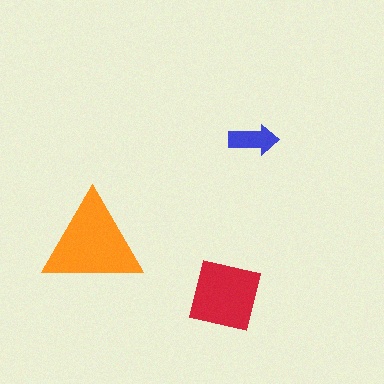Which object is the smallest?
The blue arrow.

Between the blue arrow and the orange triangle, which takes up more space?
The orange triangle.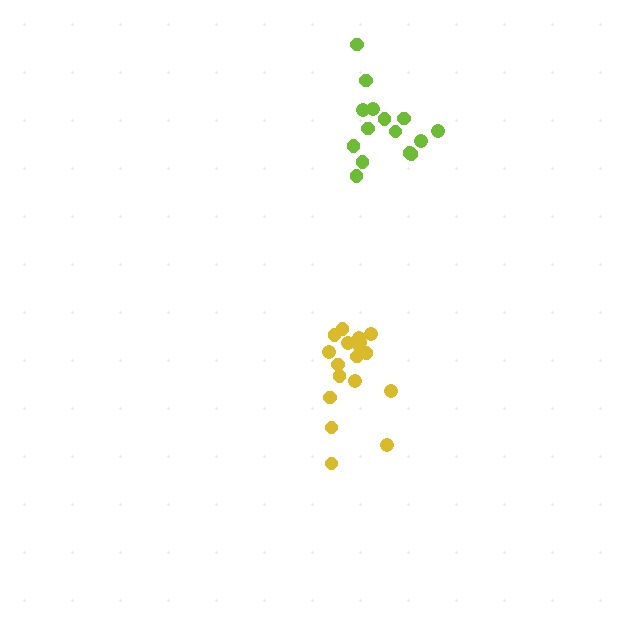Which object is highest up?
The lime cluster is topmost.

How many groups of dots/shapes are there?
There are 2 groups.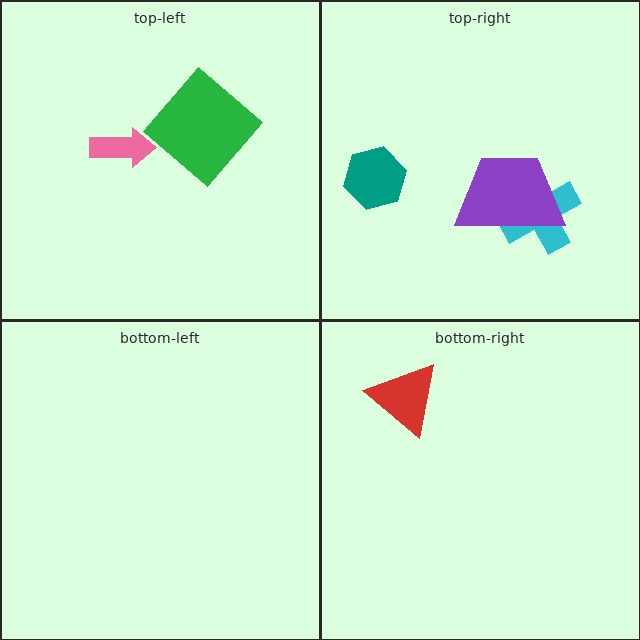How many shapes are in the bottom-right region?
1.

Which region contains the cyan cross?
The top-right region.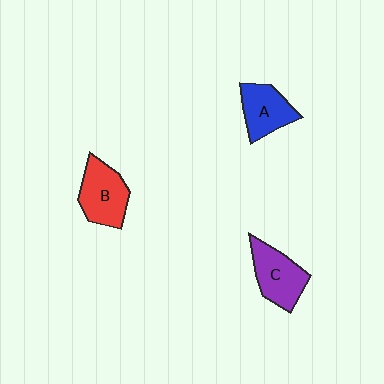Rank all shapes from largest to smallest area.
From largest to smallest: B (red), C (purple), A (blue).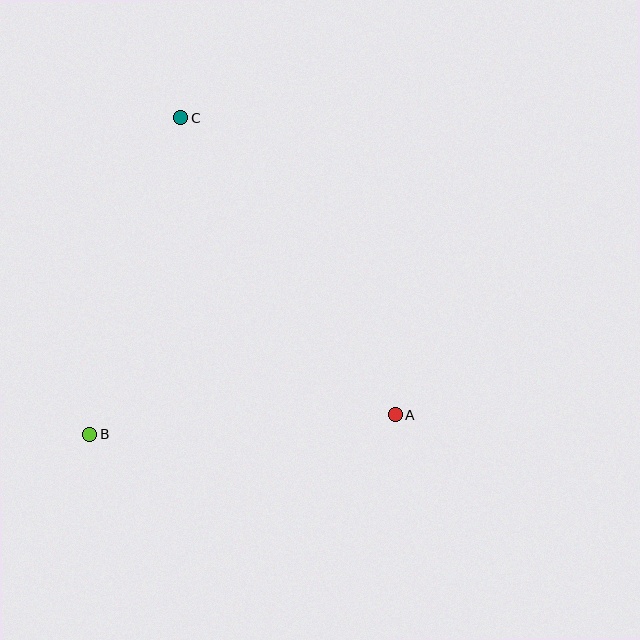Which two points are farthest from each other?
Points A and C are farthest from each other.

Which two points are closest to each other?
Points A and B are closest to each other.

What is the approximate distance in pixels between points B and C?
The distance between B and C is approximately 329 pixels.